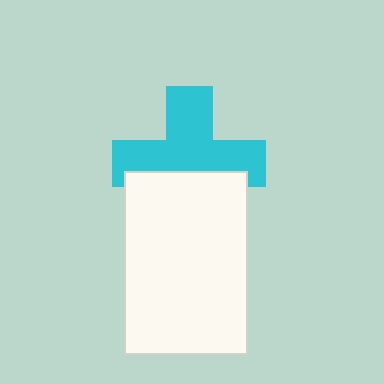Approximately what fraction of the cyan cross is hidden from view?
Roughly 36% of the cyan cross is hidden behind the white rectangle.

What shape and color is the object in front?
The object in front is a white rectangle.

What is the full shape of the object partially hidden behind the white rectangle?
The partially hidden object is a cyan cross.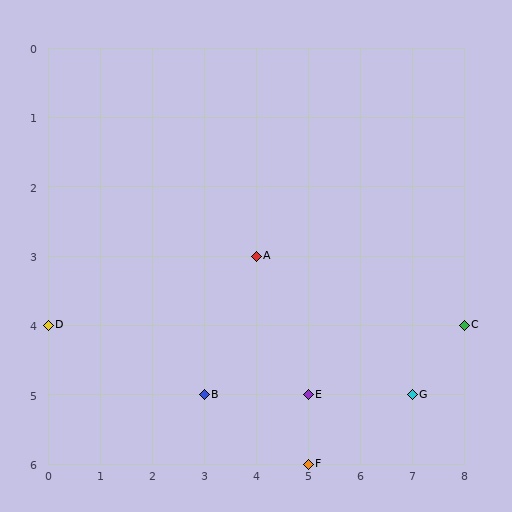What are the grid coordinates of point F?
Point F is at grid coordinates (5, 6).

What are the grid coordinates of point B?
Point B is at grid coordinates (3, 5).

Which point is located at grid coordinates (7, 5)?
Point G is at (7, 5).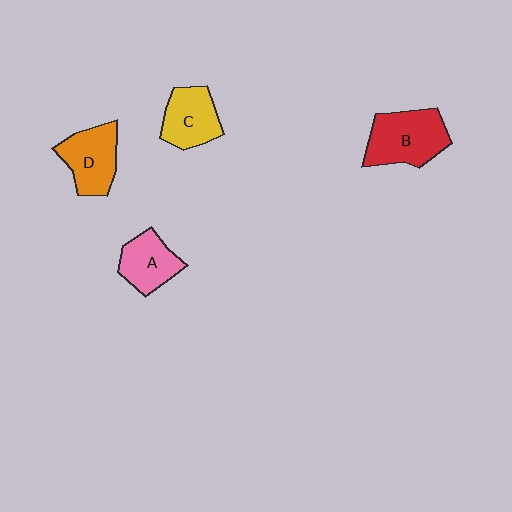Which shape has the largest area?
Shape B (red).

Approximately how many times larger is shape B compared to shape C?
Approximately 1.4 times.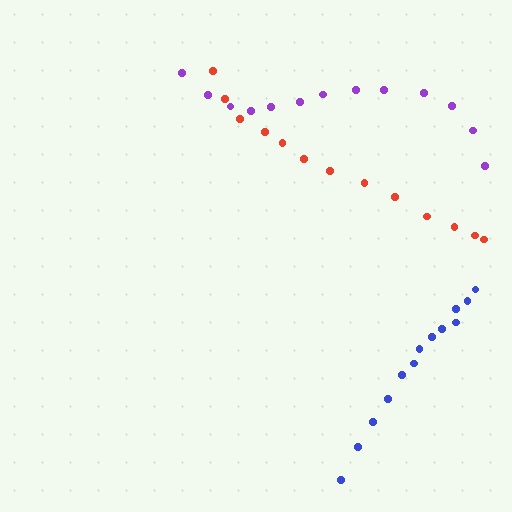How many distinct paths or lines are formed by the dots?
There are 3 distinct paths.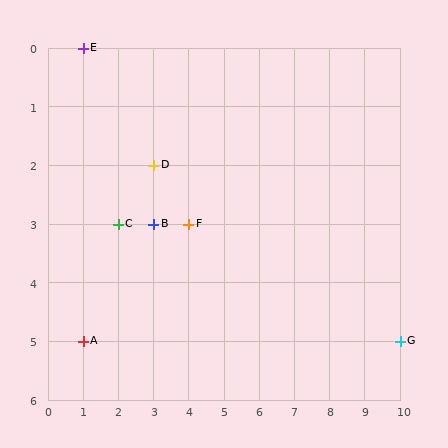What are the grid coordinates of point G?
Point G is at grid coordinates (10, 5).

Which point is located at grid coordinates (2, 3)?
Point C is at (2, 3).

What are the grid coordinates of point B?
Point B is at grid coordinates (3, 3).